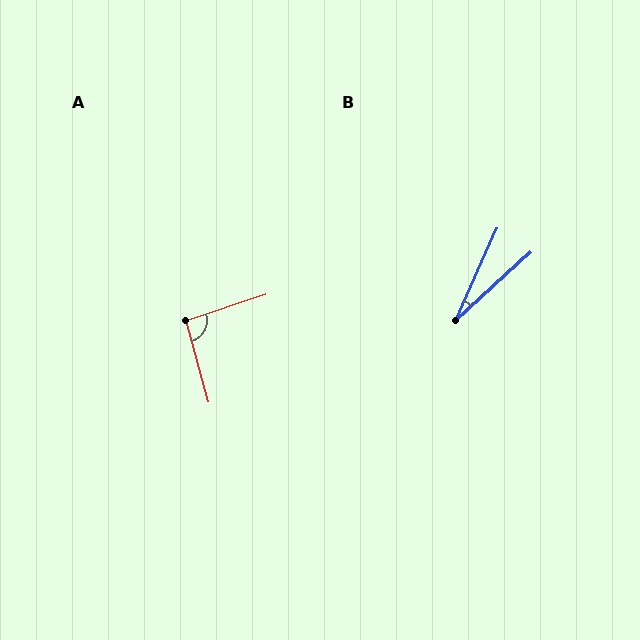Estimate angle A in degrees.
Approximately 93 degrees.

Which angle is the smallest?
B, at approximately 23 degrees.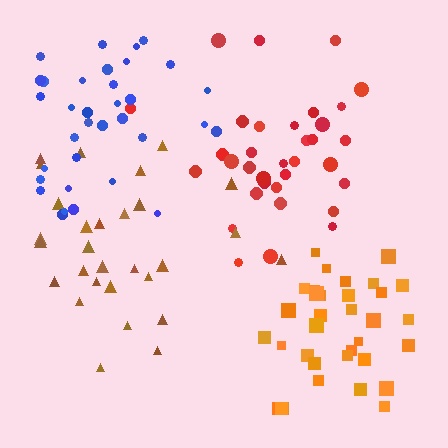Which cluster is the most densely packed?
Orange.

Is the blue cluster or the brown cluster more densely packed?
Blue.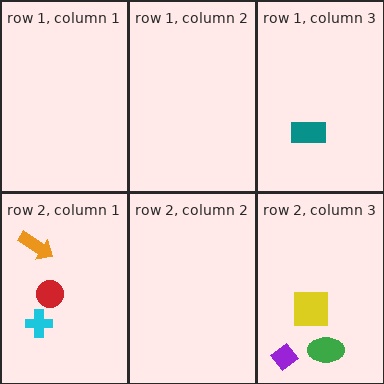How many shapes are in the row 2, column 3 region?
3.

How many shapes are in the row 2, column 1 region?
3.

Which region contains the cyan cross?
The row 2, column 1 region.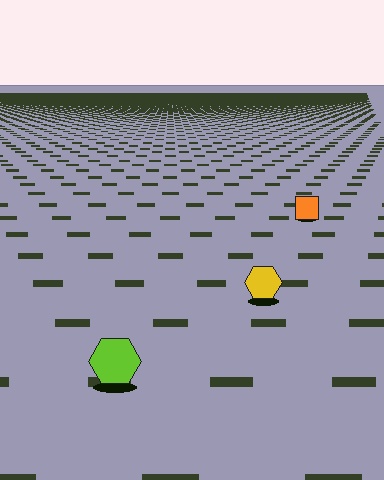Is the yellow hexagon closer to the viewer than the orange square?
Yes. The yellow hexagon is closer — you can tell from the texture gradient: the ground texture is coarser near it.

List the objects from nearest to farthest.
From nearest to farthest: the lime hexagon, the yellow hexagon, the orange square.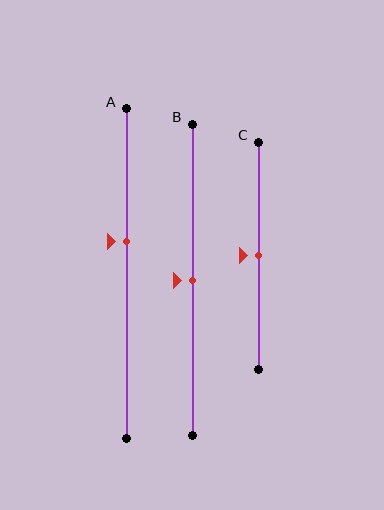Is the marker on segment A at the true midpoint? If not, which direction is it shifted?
No, the marker on segment A is shifted upward by about 10% of the segment length.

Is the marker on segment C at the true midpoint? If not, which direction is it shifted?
Yes, the marker on segment C is at the true midpoint.